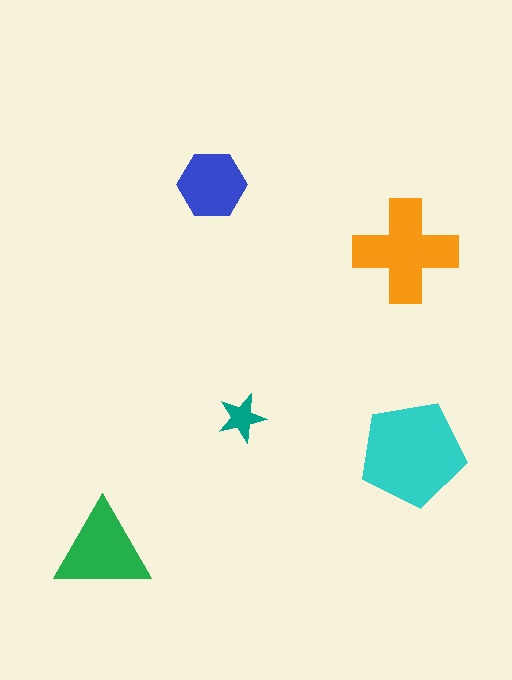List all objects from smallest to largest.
The teal star, the blue hexagon, the green triangle, the orange cross, the cyan pentagon.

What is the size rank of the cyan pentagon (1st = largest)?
1st.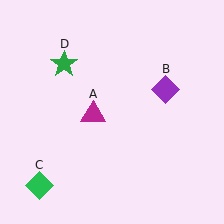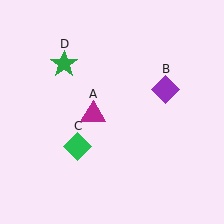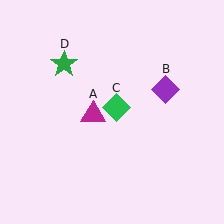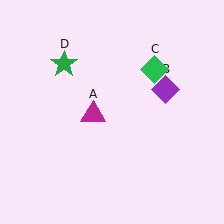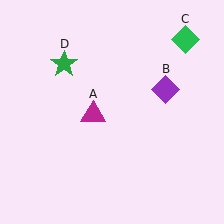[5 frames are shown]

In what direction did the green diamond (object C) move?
The green diamond (object C) moved up and to the right.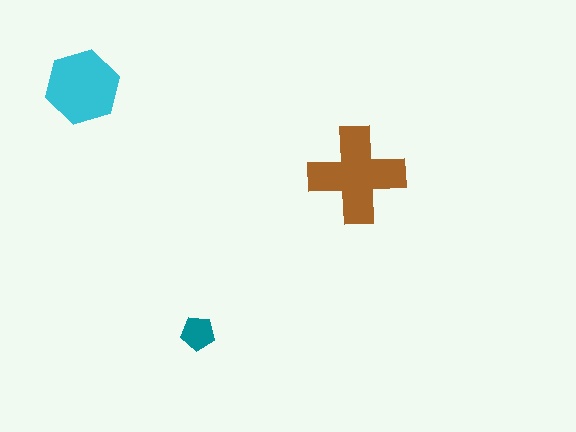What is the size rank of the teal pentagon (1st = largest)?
3rd.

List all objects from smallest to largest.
The teal pentagon, the cyan hexagon, the brown cross.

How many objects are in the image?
There are 3 objects in the image.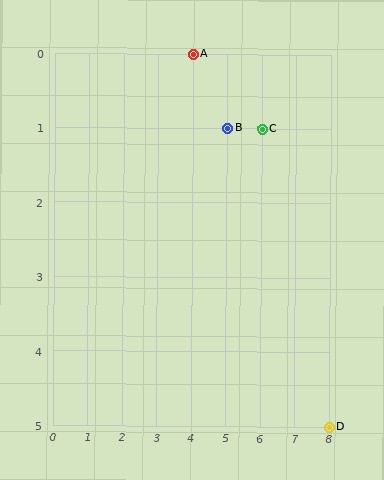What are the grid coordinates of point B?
Point B is at grid coordinates (5, 1).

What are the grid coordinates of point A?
Point A is at grid coordinates (4, 0).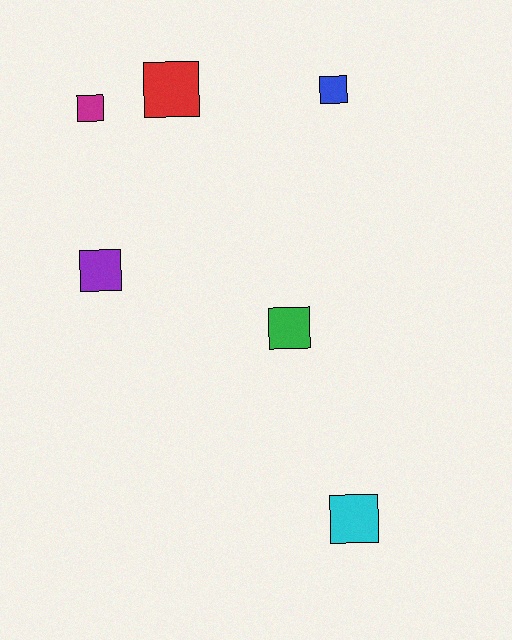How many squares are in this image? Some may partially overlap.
There are 6 squares.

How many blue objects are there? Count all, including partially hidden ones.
There is 1 blue object.